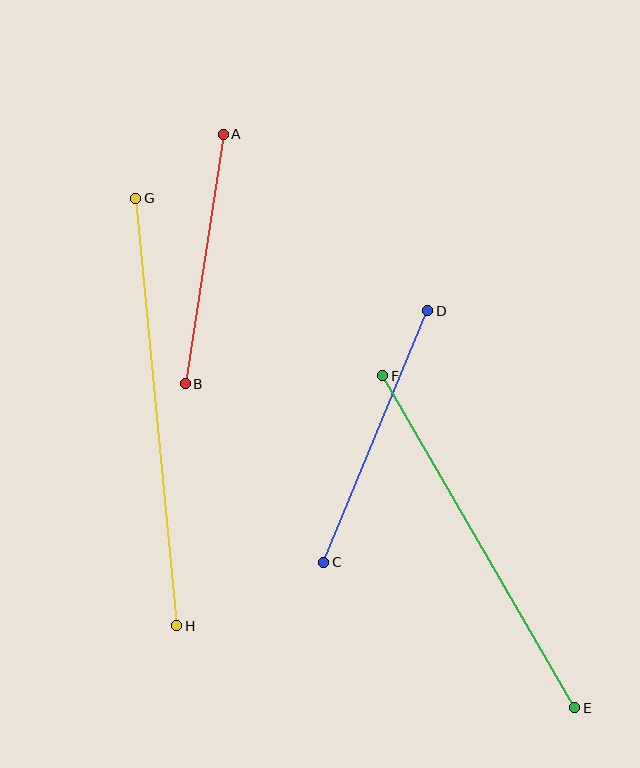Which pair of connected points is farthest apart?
Points G and H are farthest apart.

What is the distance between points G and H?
The distance is approximately 430 pixels.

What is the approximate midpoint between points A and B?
The midpoint is at approximately (204, 259) pixels.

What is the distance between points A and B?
The distance is approximately 252 pixels.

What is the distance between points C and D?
The distance is approximately 272 pixels.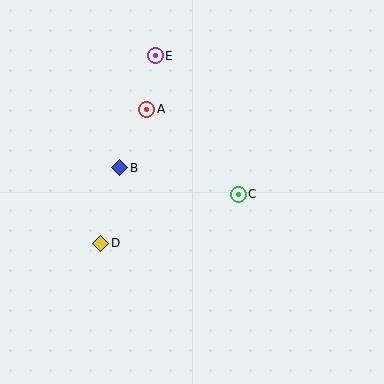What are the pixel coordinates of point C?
Point C is at (238, 194).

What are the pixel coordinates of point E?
Point E is at (155, 56).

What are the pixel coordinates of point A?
Point A is at (147, 109).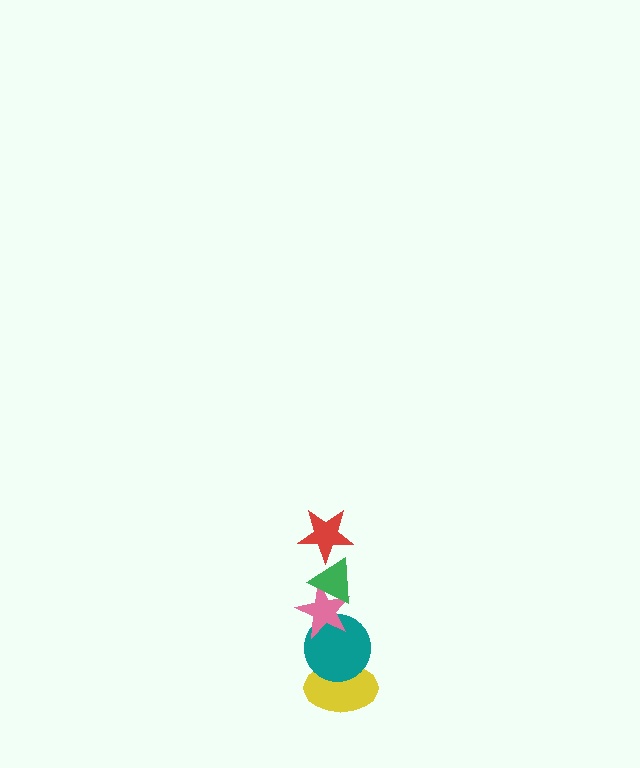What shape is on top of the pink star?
The green triangle is on top of the pink star.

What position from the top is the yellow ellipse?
The yellow ellipse is 5th from the top.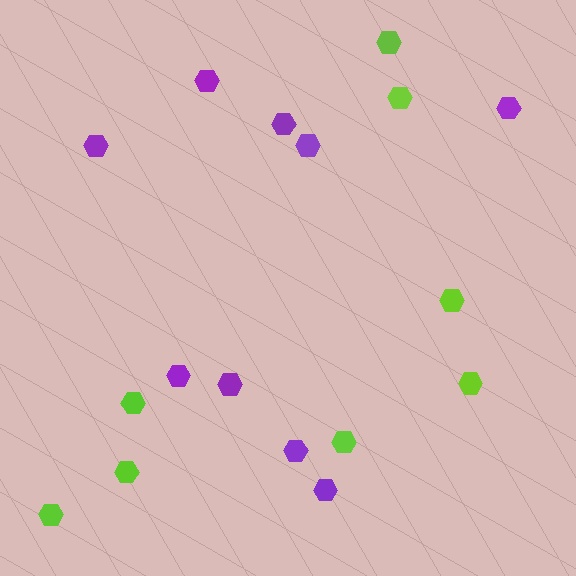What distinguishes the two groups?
There are 2 groups: one group of purple hexagons (9) and one group of lime hexagons (8).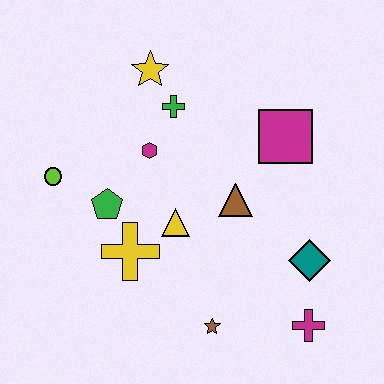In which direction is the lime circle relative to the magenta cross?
The lime circle is to the left of the magenta cross.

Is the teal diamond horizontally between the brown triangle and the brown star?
No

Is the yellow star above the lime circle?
Yes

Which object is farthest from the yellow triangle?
The magenta cross is farthest from the yellow triangle.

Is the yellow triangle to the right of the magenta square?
No